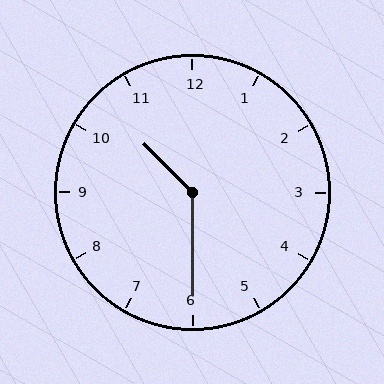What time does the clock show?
10:30.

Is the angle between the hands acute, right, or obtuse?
It is obtuse.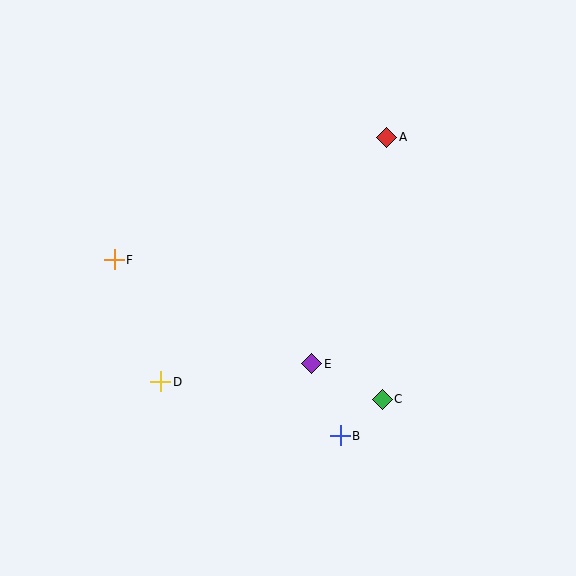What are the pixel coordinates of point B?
Point B is at (340, 436).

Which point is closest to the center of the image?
Point E at (312, 364) is closest to the center.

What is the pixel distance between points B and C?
The distance between B and C is 56 pixels.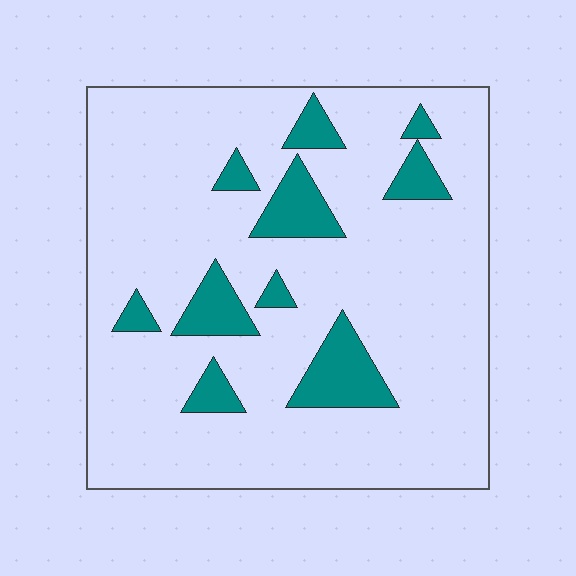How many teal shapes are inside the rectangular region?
10.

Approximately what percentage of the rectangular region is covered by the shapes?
Approximately 15%.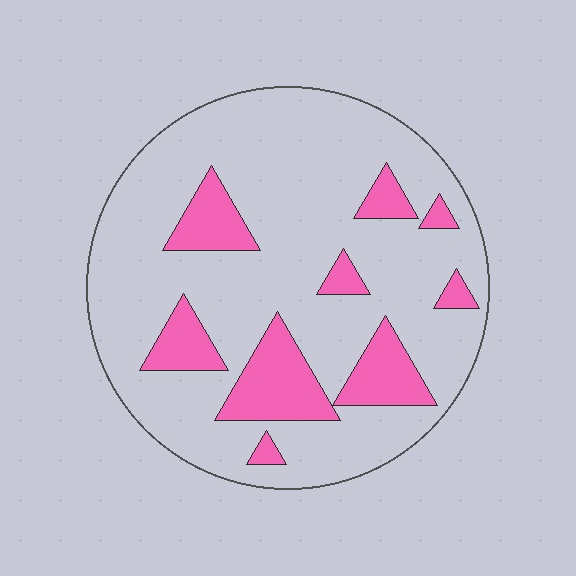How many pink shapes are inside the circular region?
9.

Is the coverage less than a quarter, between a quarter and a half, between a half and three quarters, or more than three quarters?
Less than a quarter.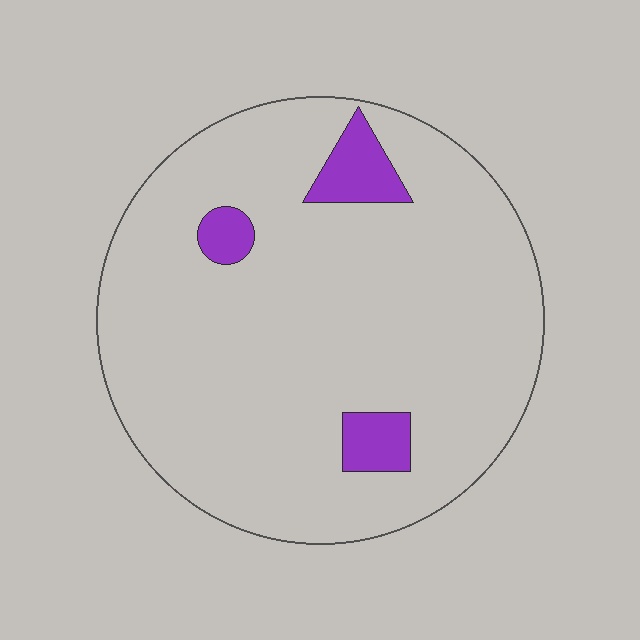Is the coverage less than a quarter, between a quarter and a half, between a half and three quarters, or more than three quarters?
Less than a quarter.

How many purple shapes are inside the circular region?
3.